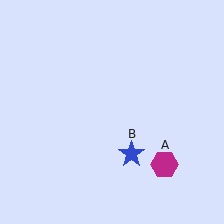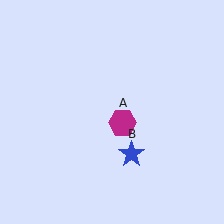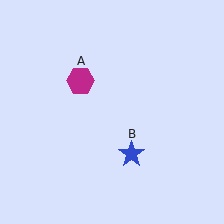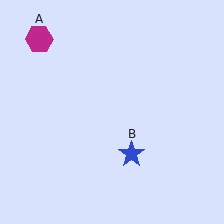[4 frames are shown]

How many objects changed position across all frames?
1 object changed position: magenta hexagon (object A).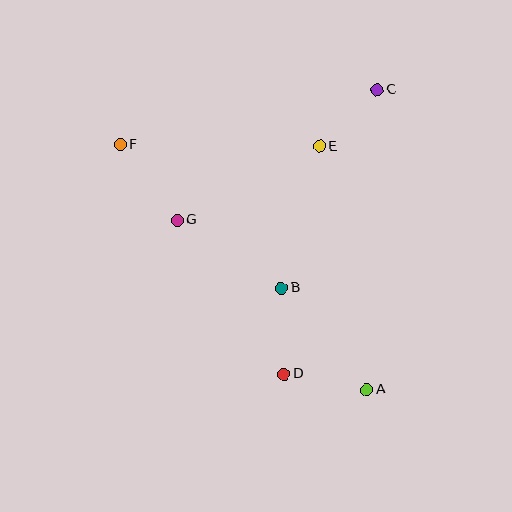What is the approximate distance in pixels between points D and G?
The distance between D and G is approximately 187 pixels.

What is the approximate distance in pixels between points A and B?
The distance between A and B is approximately 133 pixels.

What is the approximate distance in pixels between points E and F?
The distance between E and F is approximately 199 pixels.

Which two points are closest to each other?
Points C and E are closest to each other.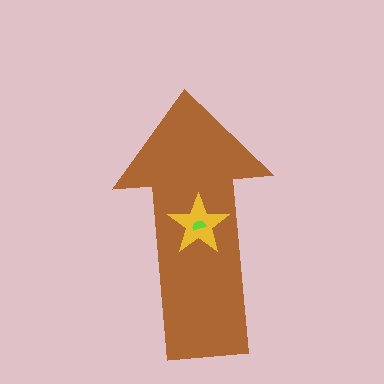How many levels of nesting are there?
3.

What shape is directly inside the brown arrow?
The yellow star.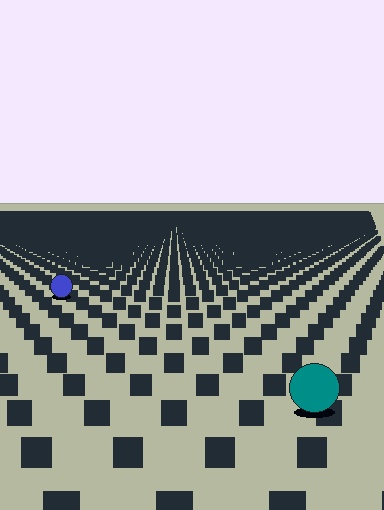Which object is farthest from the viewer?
The blue circle is farthest from the viewer. It appears smaller and the ground texture around it is denser.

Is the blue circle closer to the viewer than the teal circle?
No. The teal circle is closer — you can tell from the texture gradient: the ground texture is coarser near it.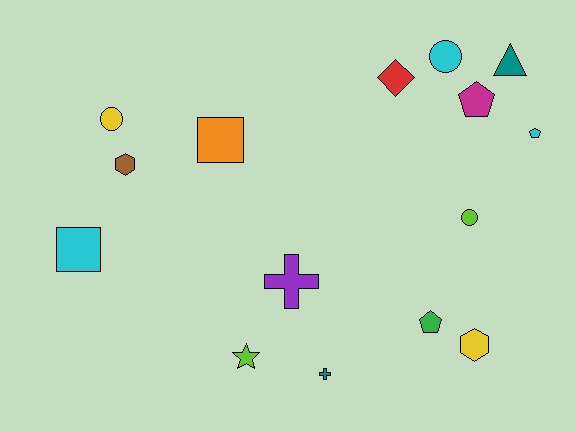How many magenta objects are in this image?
There is 1 magenta object.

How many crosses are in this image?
There are 2 crosses.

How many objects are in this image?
There are 15 objects.